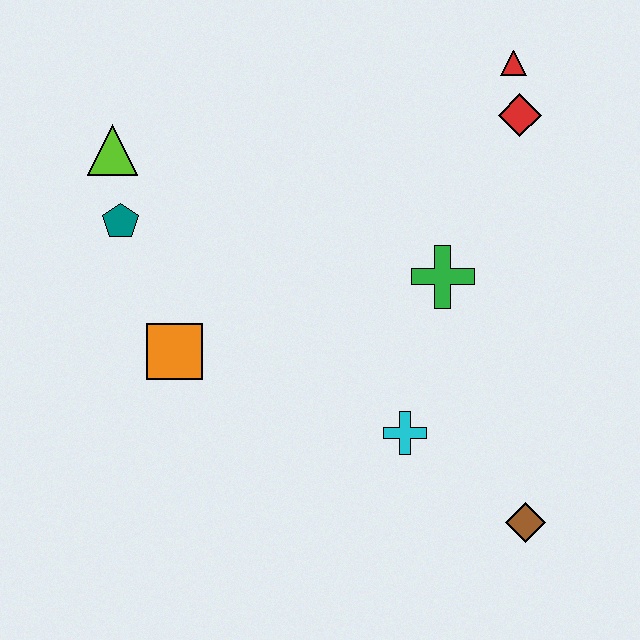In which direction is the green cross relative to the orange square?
The green cross is to the right of the orange square.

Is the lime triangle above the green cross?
Yes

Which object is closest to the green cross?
The cyan cross is closest to the green cross.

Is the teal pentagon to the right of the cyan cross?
No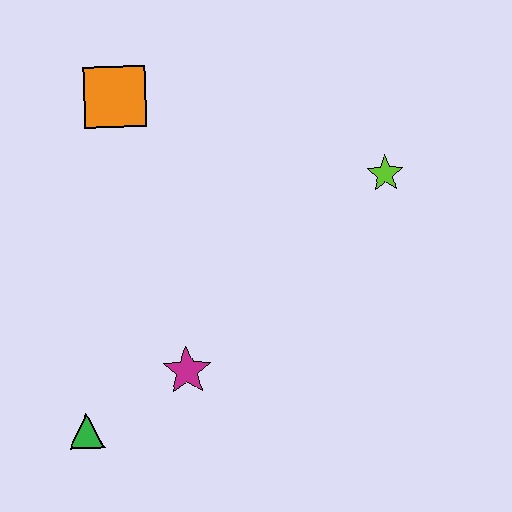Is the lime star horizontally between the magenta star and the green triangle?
No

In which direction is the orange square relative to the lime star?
The orange square is to the left of the lime star.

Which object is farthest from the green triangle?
The lime star is farthest from the green triangle.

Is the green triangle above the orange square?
No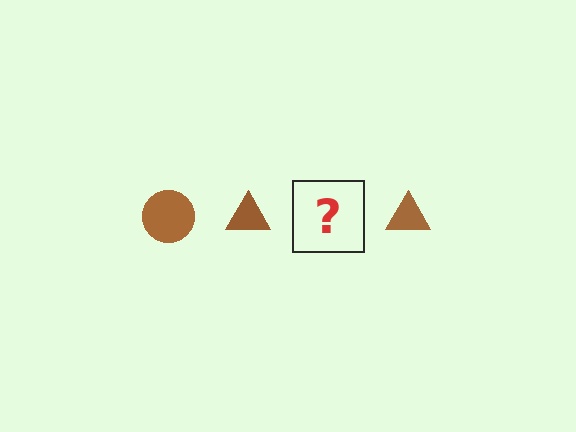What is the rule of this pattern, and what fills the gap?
The rule is that the pattern cycles through circle, triangle shapes in brown. The gap should be filled with a brown circle.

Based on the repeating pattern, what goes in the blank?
The blank should be a brown circle.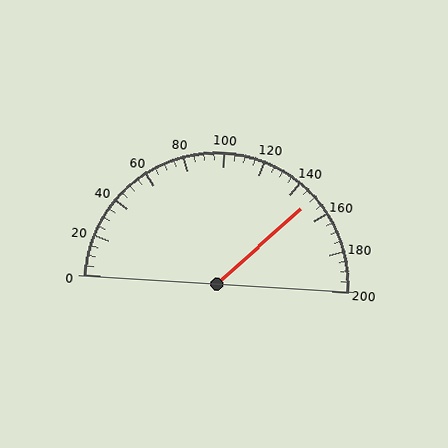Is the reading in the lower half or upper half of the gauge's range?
The reading is in the upper half of the range (0 to 200).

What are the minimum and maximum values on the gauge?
The gauge ranges from 0 to 200.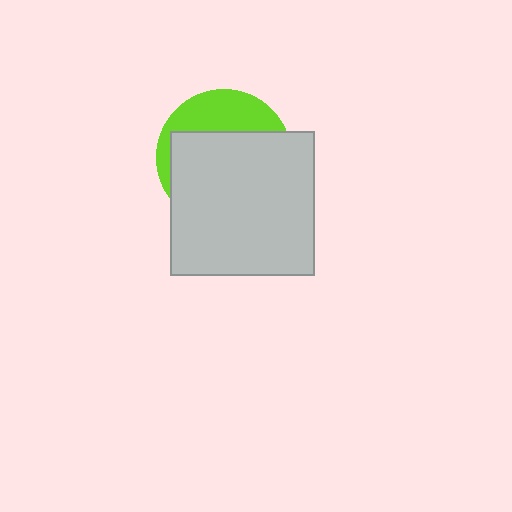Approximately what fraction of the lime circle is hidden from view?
Roughly 69% of the lime circle is hidden behind the light gray square.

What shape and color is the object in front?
The object in front is a light gray square.